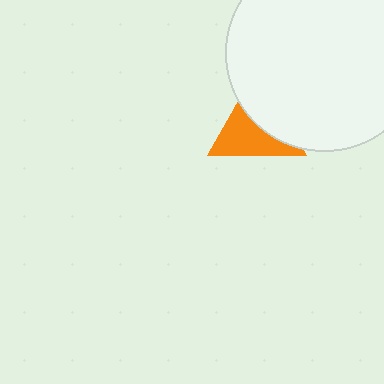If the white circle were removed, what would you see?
You would see the complete orange triangle.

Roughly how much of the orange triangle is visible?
About half of it is visible (roughly 53%).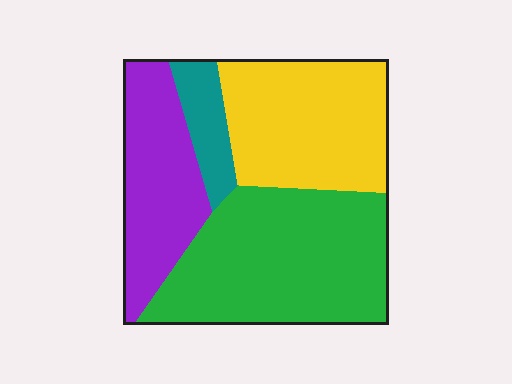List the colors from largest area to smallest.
From largest to smallest: green, yellow, purple, teal.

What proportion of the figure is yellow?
Yellow covers 30% of the figure.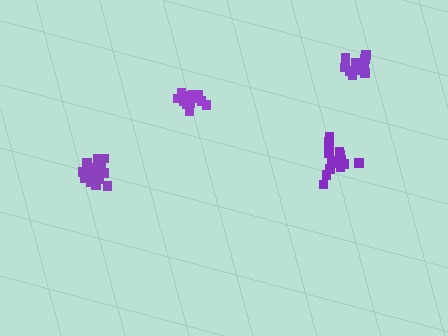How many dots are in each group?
Group 1: 15 dots, Group 2: 19 dots, Group 3: 15 dots, Group 4: 15 dots (64 total).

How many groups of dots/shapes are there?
There are 4 groups.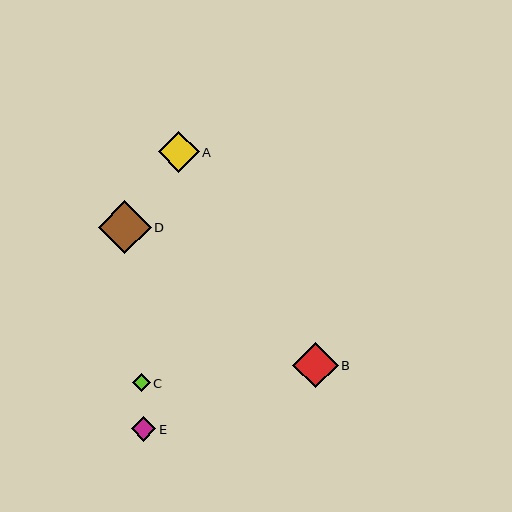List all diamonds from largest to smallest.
From largest to smallest: D, B, A, E, C.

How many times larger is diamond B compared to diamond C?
Diamond B is approximately 2.6 times the size of diamond C.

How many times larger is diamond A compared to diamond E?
Diamond A is approximately 1.7 times the size of diamond E.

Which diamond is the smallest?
Diamond C is the smallest with a size of approximately 18 pixels.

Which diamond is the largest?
Diamond D is the largest with a size of approximately 53 pixels.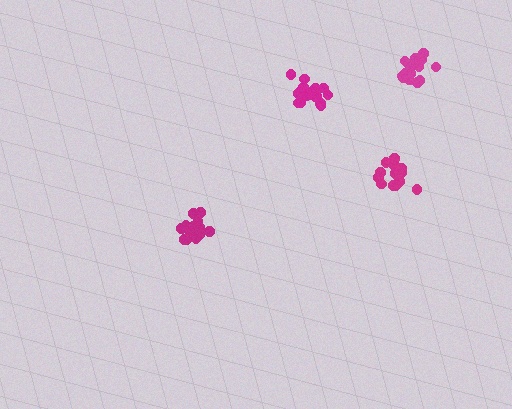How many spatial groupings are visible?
There are 4 spatial groupings.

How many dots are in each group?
Group 1: 14 dots, Group 2: 14 dots, Group 3: 16 dots, Group 4: 20 dots (64 total).